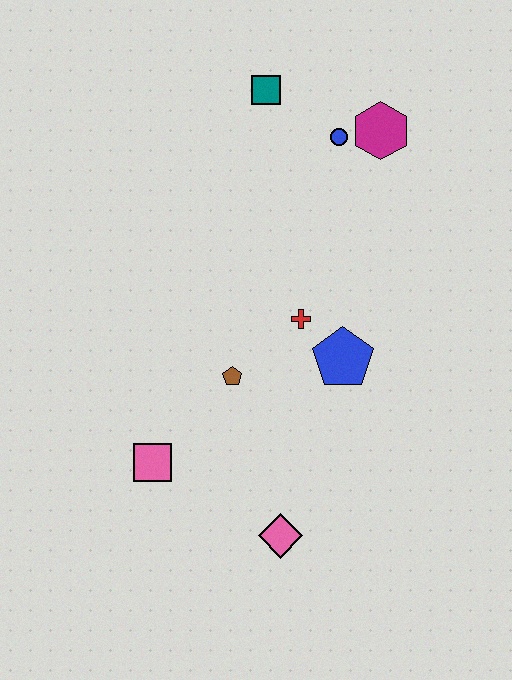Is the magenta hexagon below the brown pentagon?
No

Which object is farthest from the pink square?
The magenta hexagon is farthest from the pink square.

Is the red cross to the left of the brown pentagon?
No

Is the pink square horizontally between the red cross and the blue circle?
No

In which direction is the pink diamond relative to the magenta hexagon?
The pink diamond is below the magenta hexagon.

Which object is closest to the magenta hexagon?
The blue circle is closest to the magenta hexagon.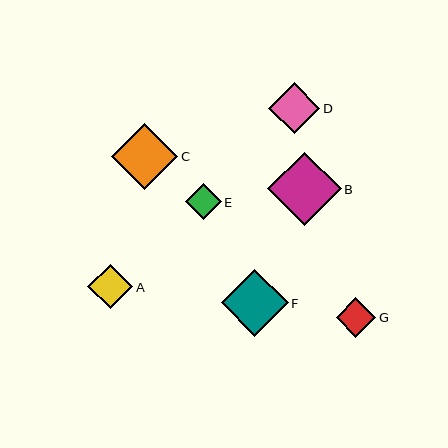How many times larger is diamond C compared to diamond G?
Diamond C is approximately 1.7 times the size of diamond G.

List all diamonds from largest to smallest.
From largest to smallest: B, F, C, D, A, G, E.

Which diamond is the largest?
Diamond B is the largest with a size of approximately 74 pixels.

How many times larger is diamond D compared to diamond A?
Diamond D is approximately 1.1 times the size of diamond A.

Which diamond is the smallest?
Diamond E is the smallest with a size of approximately 36 pixels.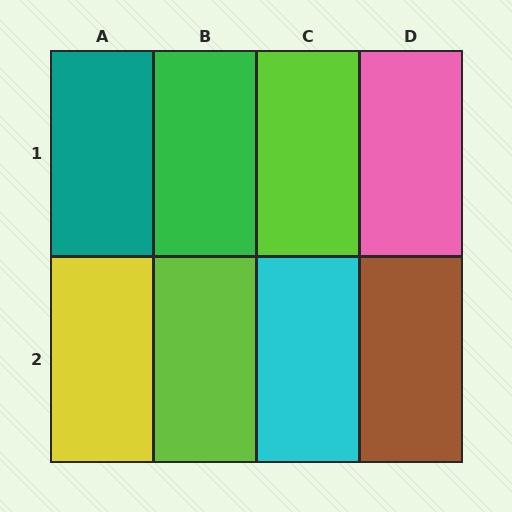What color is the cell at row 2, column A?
Yellow.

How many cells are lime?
2 cells are lime.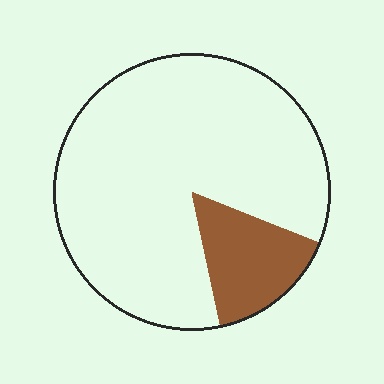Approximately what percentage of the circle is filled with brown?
Approximately 15%.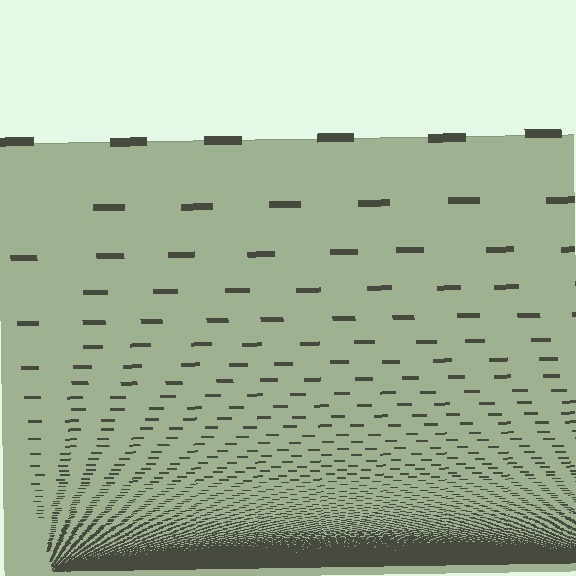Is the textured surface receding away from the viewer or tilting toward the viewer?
The surface appears to tilt toward the viewer. Texture elements get larger and sparser toward the top.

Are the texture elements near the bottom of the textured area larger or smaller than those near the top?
Smaller. The gradient is inverted — elements near the bottom are smaller and denser.